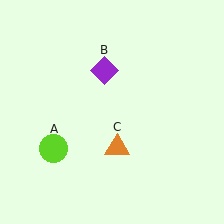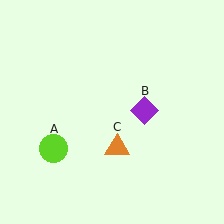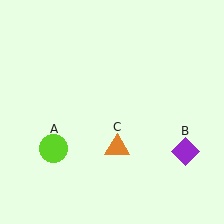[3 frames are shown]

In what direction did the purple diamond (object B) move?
The purple diamond (object B) moved down and to the right.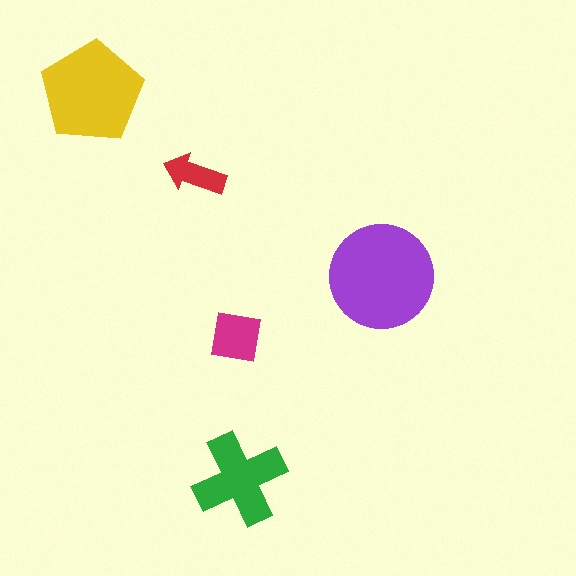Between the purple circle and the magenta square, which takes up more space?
The purple circle.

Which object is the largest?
The purple circle.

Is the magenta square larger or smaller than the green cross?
Smaller.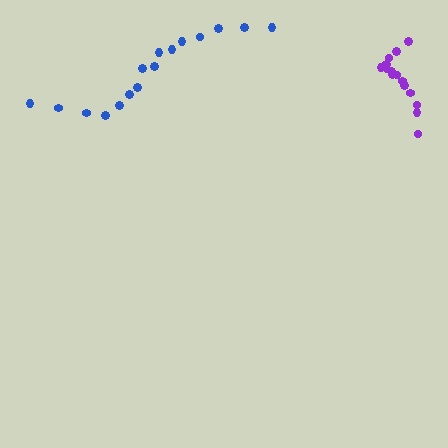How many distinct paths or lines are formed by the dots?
There are 2 distinct paths.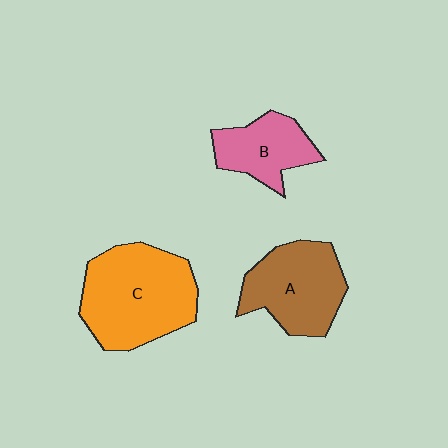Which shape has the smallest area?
Shape B (pink).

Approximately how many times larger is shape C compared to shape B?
Approximately 1.9 times.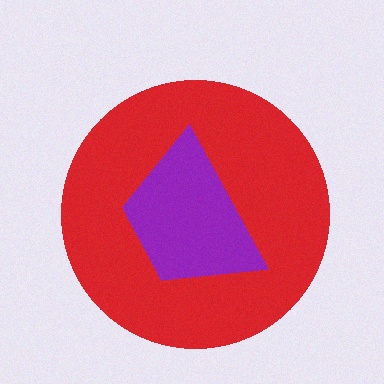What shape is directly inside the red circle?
The purple trapezoid.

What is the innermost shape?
The purple trapezoid.